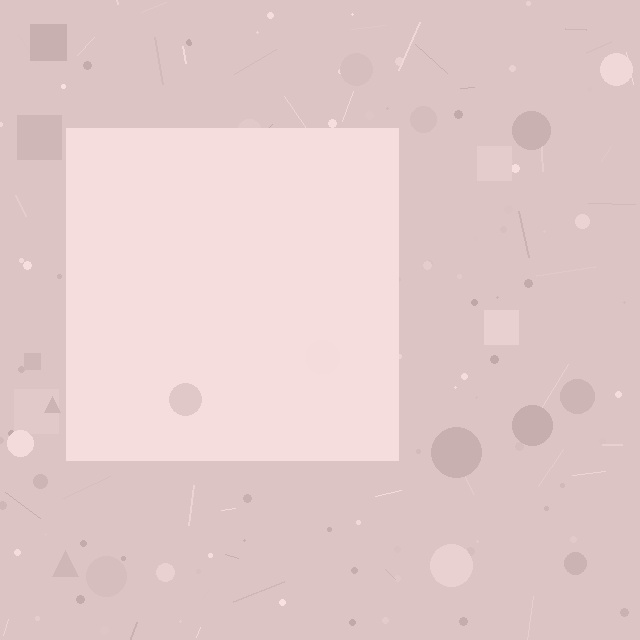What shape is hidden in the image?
A square is hidden in the image.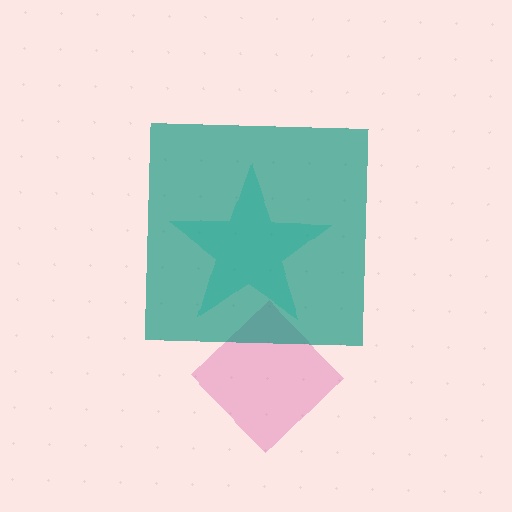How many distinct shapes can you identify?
There are 3 distinct shapes: a cyan star, a pink diamond, a teal square.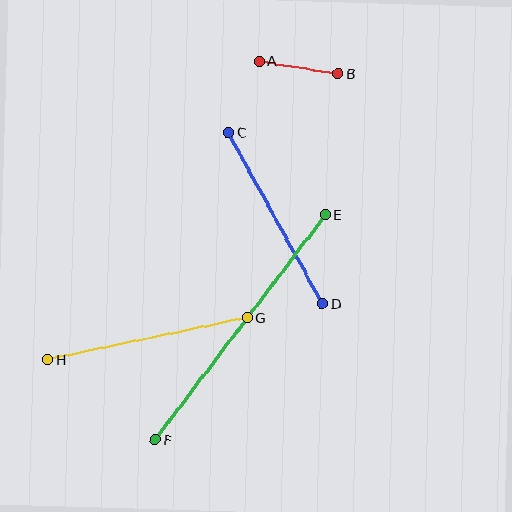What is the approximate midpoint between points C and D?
The midpoint is at approximately (275, 218) pixels.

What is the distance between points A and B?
The distance is approximately 80 pixels.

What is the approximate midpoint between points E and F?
The midpoint is at approximately (240, 327) pixels.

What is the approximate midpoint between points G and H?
The midpoint is at approximately (148, 339) pixels.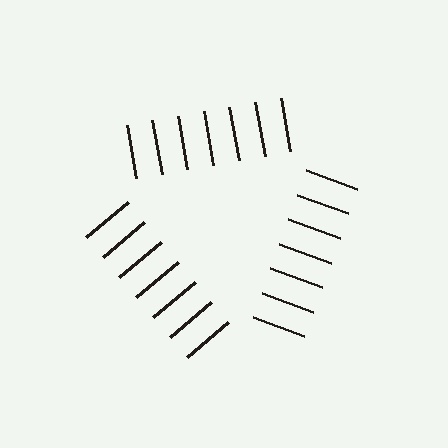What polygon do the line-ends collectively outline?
An illusory triangle — the line segments terminate on its edges but no continuous stroke is drawn.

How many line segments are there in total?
21 — 7 along each of the 3 edges.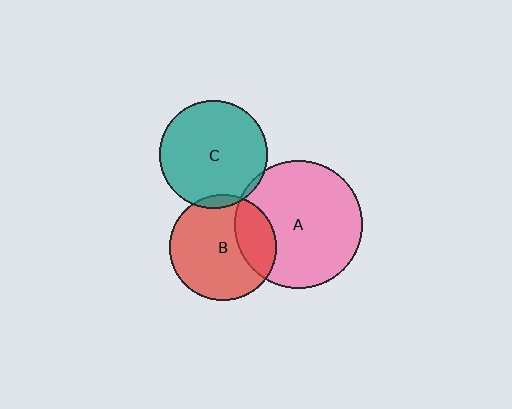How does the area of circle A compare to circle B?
Approximately 1.4 times.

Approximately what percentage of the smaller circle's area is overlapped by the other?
Approximately 5%.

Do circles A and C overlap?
Yes.